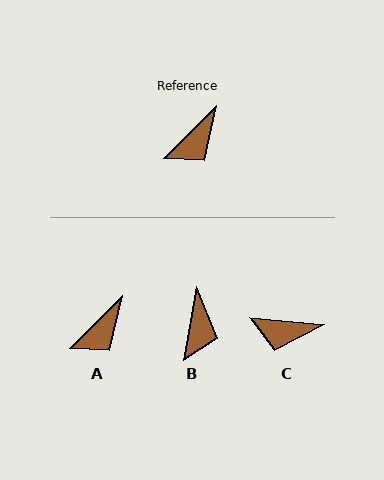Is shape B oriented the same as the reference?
No, it is off by about 35 degrees.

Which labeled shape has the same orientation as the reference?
A.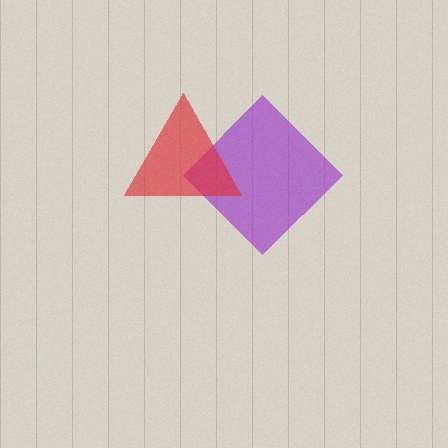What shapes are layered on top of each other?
The layered shapes are: a purple diamond, a red triangle.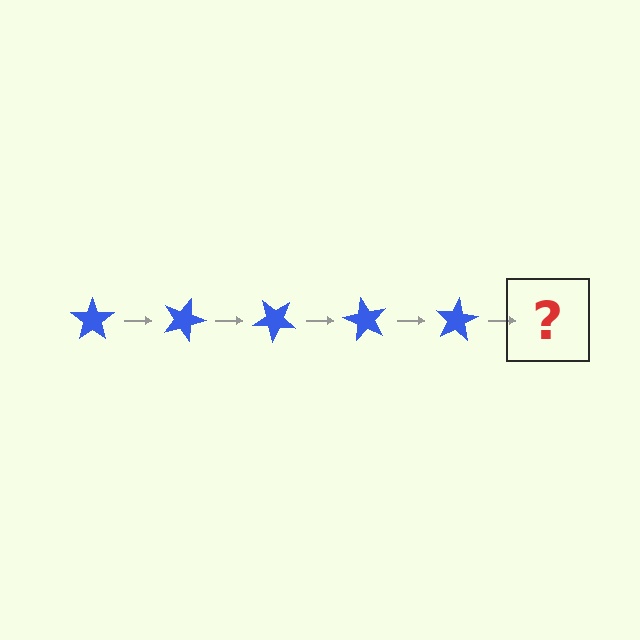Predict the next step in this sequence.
The next step is a blue star rotated 100 degrees.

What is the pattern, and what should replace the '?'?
The pattern is that the star rotates 20 degrees each step. The '?' should be a blue star rotated 100 degrees.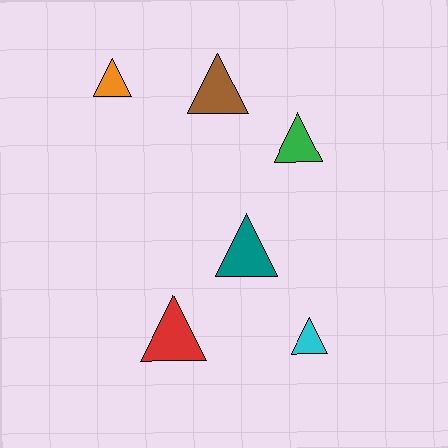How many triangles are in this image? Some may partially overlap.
There are 6 triangles.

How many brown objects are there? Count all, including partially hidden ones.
There is 1 brown object.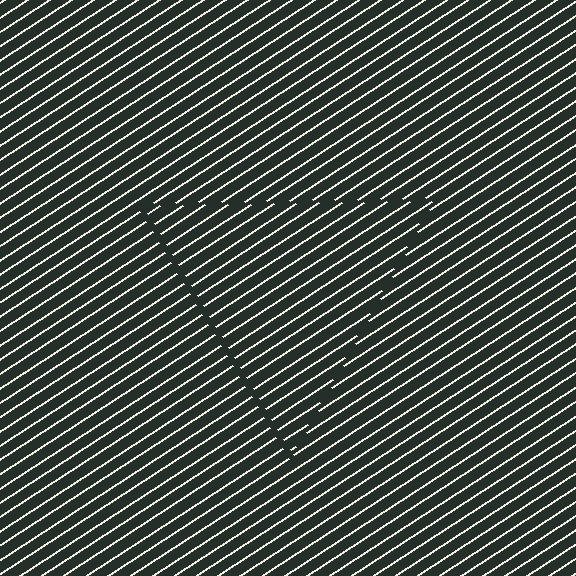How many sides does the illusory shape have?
3 sides — the line-ends trace a triangle.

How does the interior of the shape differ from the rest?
The interior of the shape contains the same grating, shifted by half a period — the contour is defined by the phase discontinuity where line-ends from the inner and outer gratings abut.